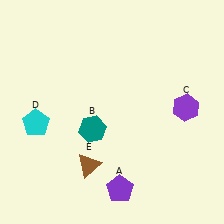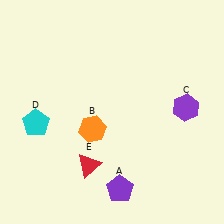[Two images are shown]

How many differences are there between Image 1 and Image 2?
There are 2 differences between the two images.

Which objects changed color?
B changed from teal to orange. E changed from brown to red.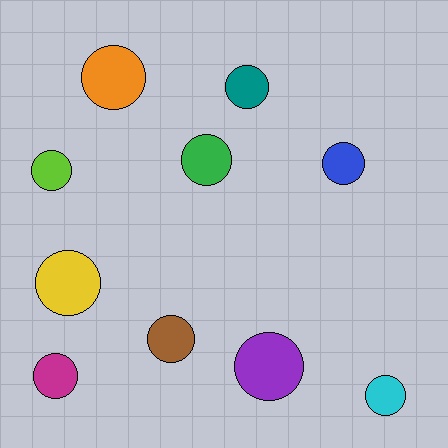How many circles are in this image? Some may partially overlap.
There are 10 circles.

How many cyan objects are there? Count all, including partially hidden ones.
There is 1 cyan object.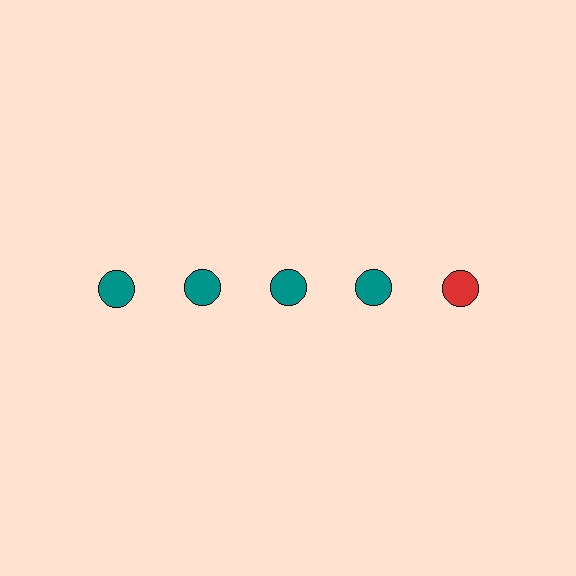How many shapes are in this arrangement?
There are 5 shapes arranged in a grid pattern.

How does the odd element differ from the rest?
It has a different color: red instead of teal.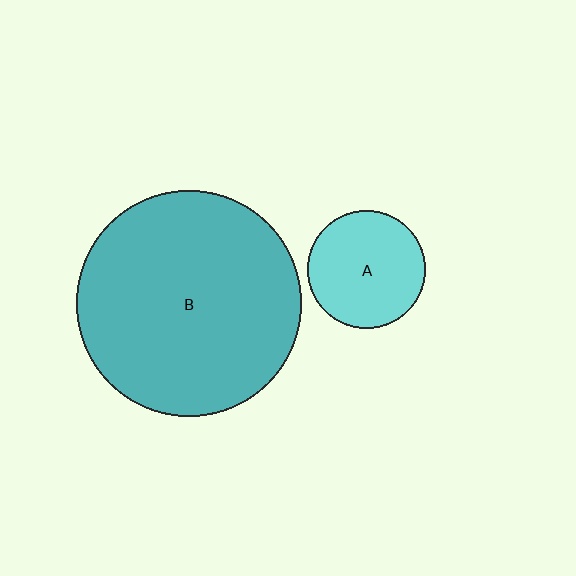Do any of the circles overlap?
No, none of the circles overlap.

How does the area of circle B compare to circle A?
Approximately 3.6 times.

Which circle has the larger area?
Circle B (teal).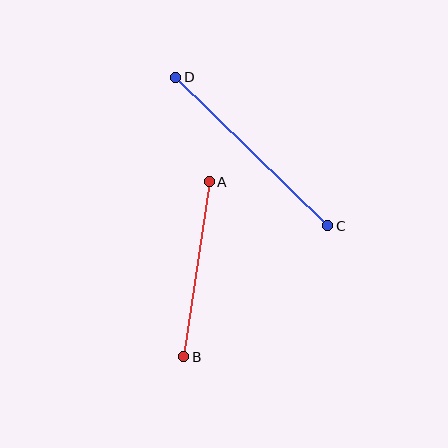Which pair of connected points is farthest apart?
Points C and D are farthest apart.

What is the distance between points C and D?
The distance is approximately 213 pixels.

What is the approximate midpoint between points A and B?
The midpoint is at approximately (197, 269) pixels.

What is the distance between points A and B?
The distance is approximately 177 pixels.